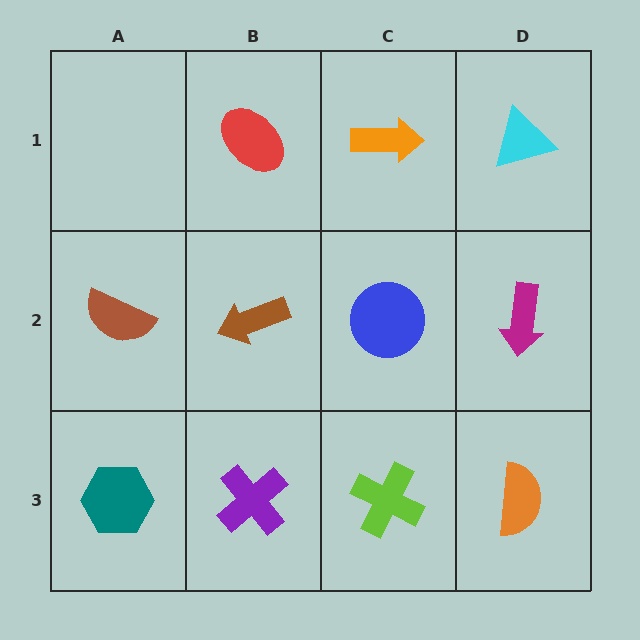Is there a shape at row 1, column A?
No, that cell is empty.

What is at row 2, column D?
A magenta arrow.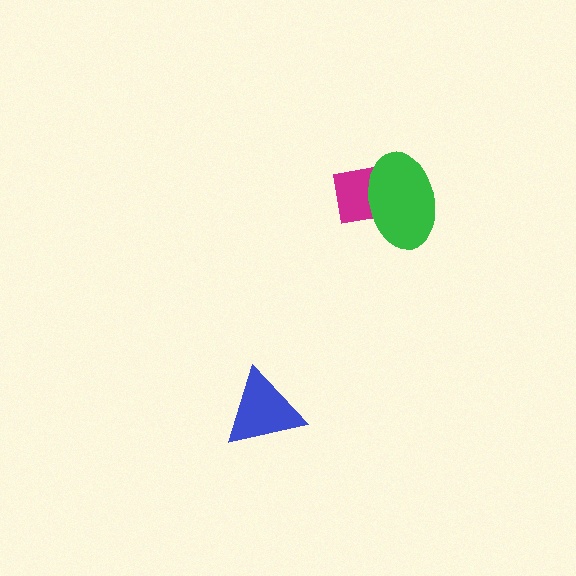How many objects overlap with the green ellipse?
1 object overlaps with the green ellipse.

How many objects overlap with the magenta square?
1 object overlaps with the magenta square.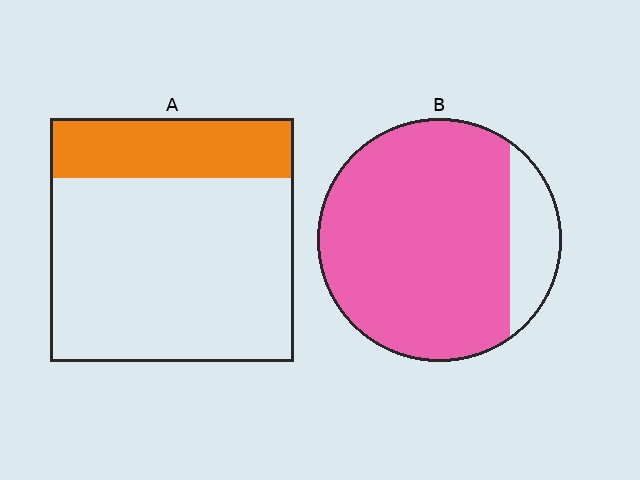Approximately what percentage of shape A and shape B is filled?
A is approximately 25% and B is approximately 85%.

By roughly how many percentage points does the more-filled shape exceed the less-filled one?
By roughly 60 percentage points (B over A).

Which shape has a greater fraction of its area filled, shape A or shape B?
Shape B.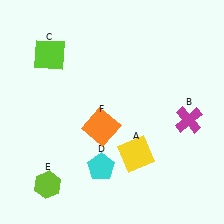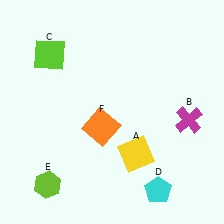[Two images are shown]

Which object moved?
The cyan pentagon (D) moved right.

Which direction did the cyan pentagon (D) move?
The cyan pentagon (D) moved right.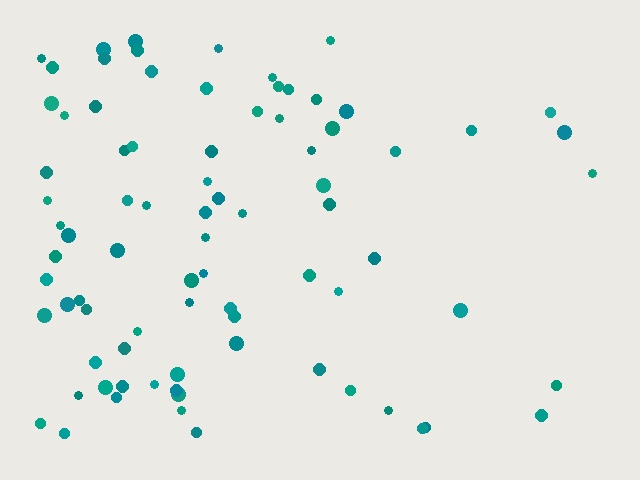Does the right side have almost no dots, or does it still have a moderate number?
Still a moderate number, just noticeably fewer than the left.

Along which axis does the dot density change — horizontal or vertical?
Horizontal.